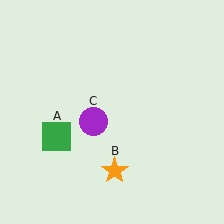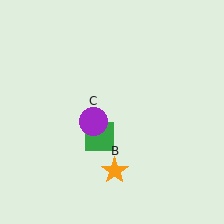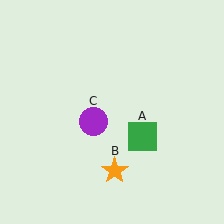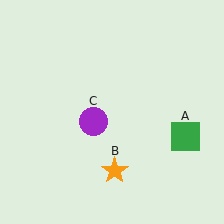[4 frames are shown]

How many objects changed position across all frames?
1 object changed position: green square (object A).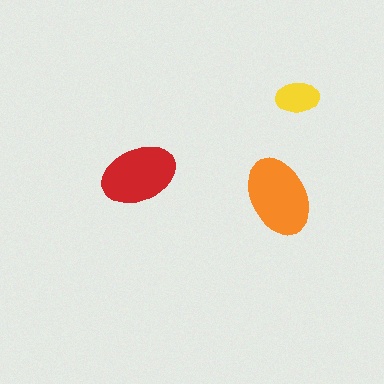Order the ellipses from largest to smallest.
the orange one, the red one, the yellow one.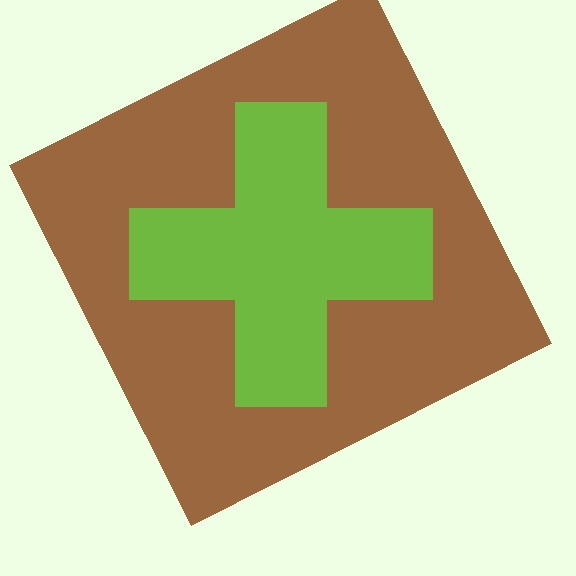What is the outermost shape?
The brown square.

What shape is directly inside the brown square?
The lime cross.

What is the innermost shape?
The lime cross.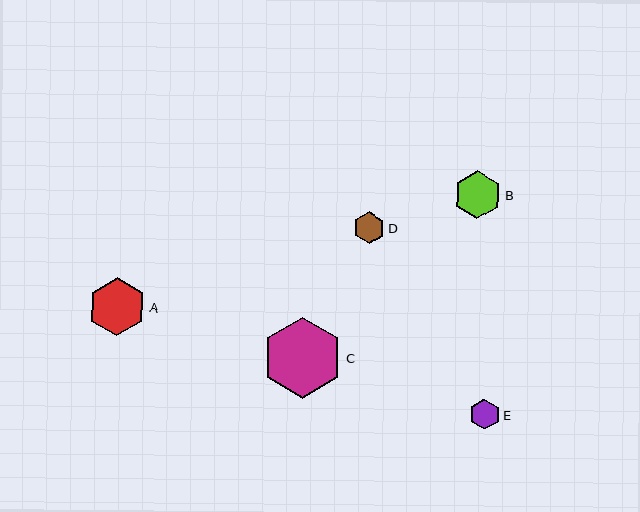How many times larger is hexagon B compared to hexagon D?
Hexagon B is approximately 1.5 times the size of hexagon D.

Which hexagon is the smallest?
Hexagon E is the smallest with a size of approximately 31 pixels.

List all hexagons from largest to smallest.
From largest to smallest: C, A, B, D, E.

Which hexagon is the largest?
Hexagon C is the largest with a size of approximately 81 pixels.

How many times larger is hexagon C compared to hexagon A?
Hexagon C is approximately 1.4 times the size of hexagon A.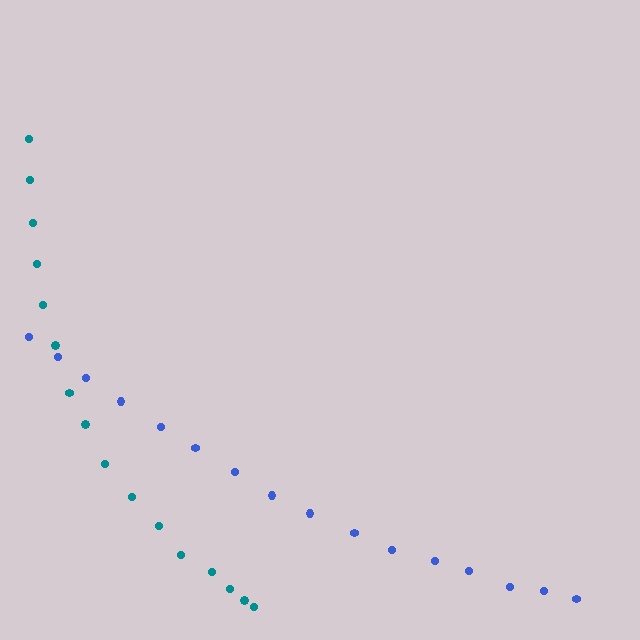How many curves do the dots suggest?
There are 2 distinct paths.